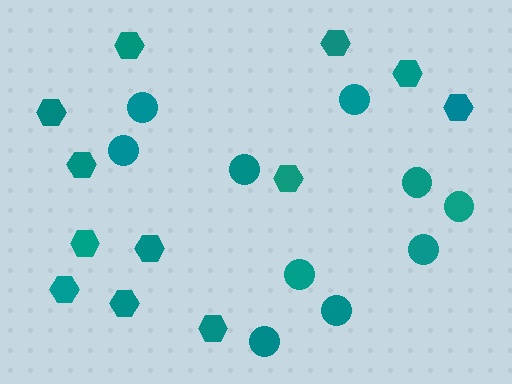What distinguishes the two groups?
There are 2 groups: one group of circles (10) and one group of hexagons (12).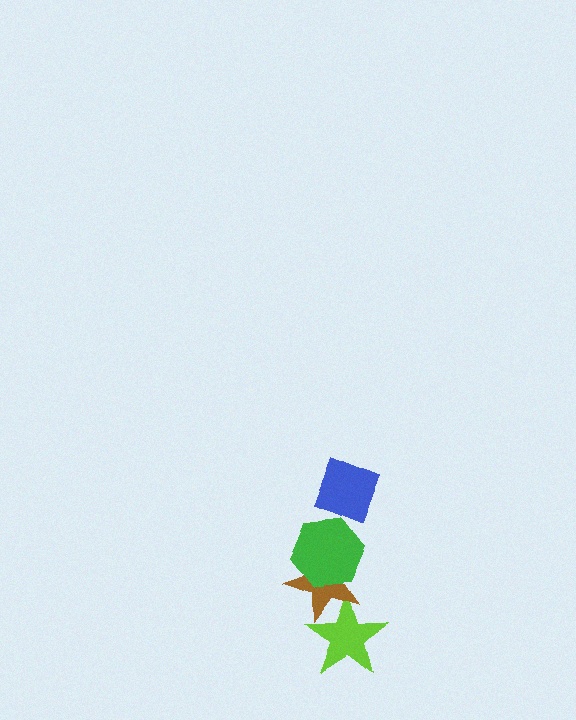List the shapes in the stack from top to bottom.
From top to bottom: the blue diamond, the green hexagon, the brown star, the lime star.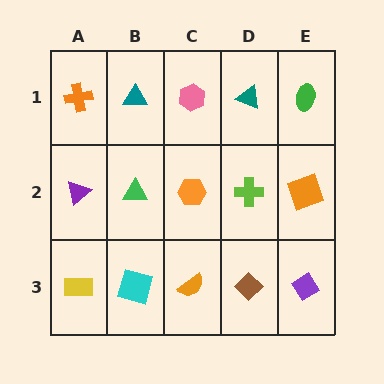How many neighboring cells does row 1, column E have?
2.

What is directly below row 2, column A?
A yellow rectangle.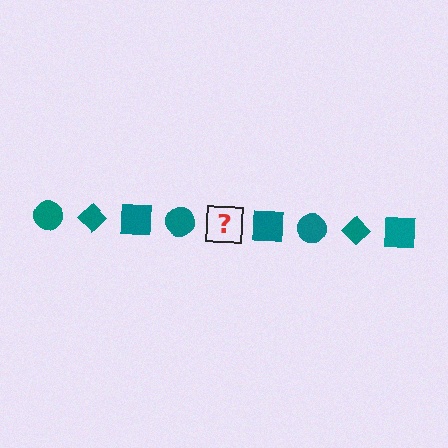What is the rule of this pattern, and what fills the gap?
The rule is that the pattern cycles through circle, diamond, square shapes in teal. The gap should be filled with a teal diamond.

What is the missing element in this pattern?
The missing element is a teal diamond.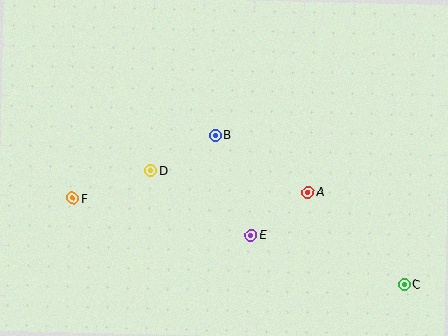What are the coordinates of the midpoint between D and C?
The midpoint between D and C is at (278, 227).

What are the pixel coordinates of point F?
Point F is at (73, 198).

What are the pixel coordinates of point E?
Point E is at (251, 235).